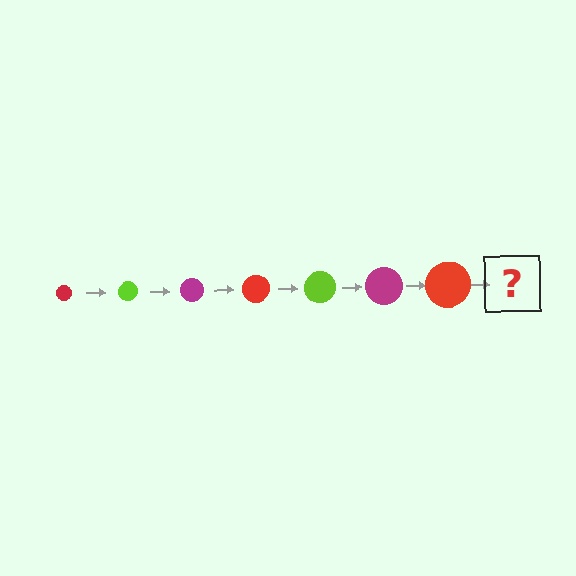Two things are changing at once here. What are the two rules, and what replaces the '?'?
The two rules are that the circle grows larger each step and the color cycles through red, lime, and magenta. The '?' should be a lime circle, larger than the previous one.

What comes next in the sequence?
The next element should be a lime circle, larger than the previous one.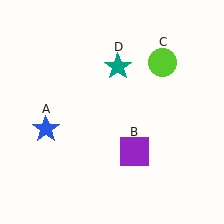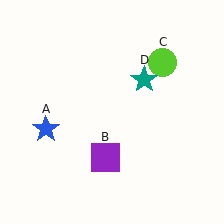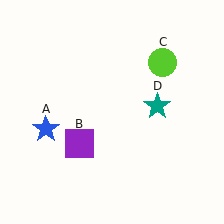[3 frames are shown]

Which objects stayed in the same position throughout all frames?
Blue star (object A) and lime circle (object C) remained stationary.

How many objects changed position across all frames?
2 objects changed position: purple square (object B), teal star (object D).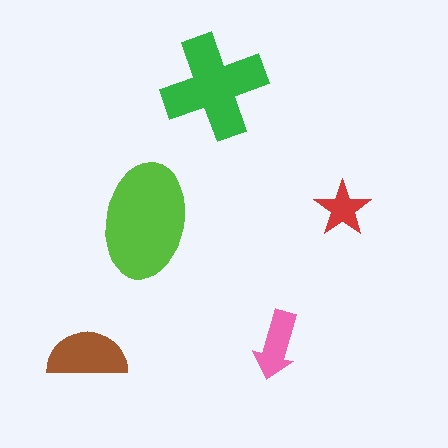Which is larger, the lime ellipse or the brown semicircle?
The lime ellipse.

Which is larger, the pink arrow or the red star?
The pink arrow.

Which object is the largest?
The lime ellipse.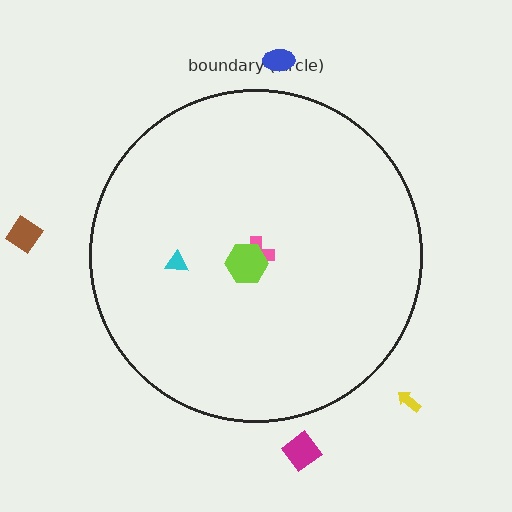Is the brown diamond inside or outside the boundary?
Outside.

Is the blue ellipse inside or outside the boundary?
Outside.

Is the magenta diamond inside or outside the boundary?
Outside.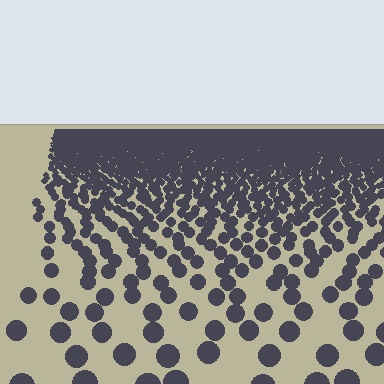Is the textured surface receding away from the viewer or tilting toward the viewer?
The surface is receding away from the viewer. Texture elements get smaller and denser toward the top.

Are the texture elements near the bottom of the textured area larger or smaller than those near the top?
Larger. Near the bottom, elements are closer to the viewer and appear at a bigger on-screen size.